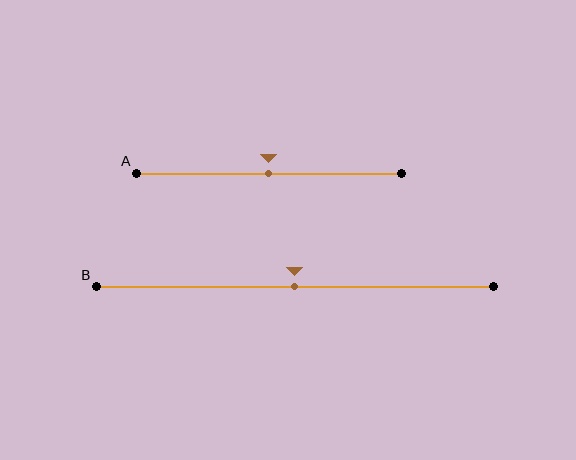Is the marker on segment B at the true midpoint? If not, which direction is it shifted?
Yes, the marker on segment B is at the true midpoint.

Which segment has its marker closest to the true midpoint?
Segment A has its marker closest to the true midpoint.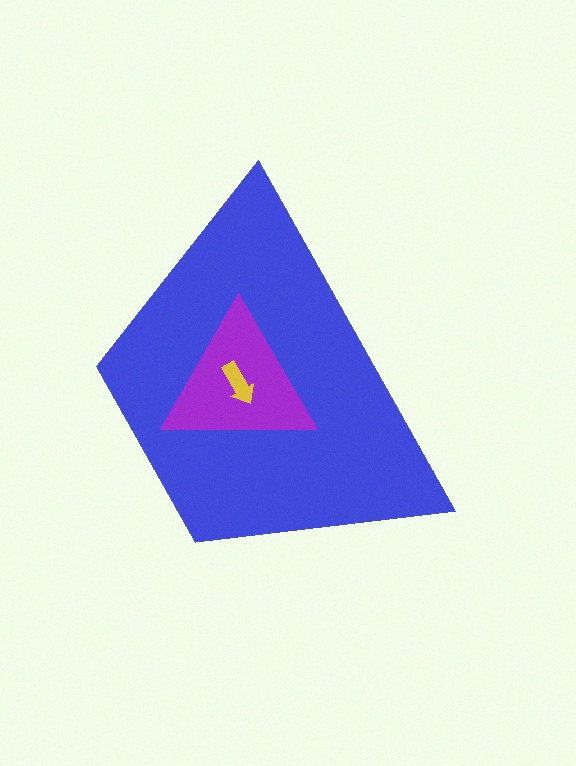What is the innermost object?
The yellow arrow.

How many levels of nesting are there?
3.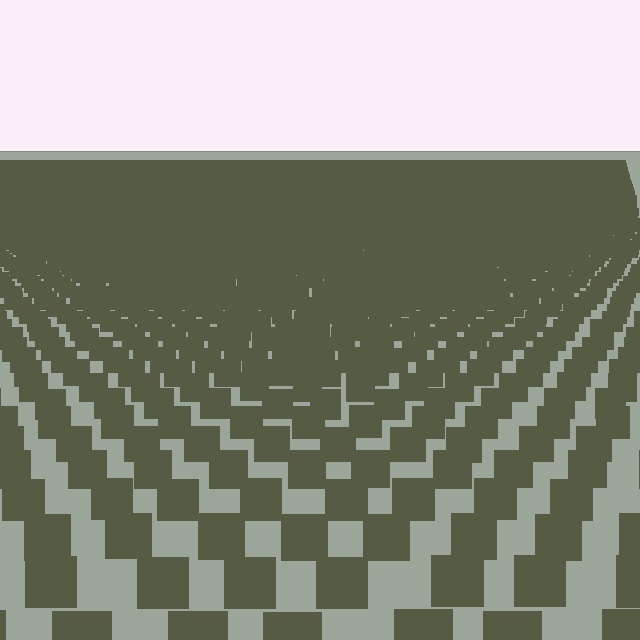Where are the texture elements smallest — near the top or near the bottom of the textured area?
Near the top.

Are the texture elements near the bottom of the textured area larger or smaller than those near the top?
Larger. Near the bottom, elements are closer to the viewer and appear at a bigger on-screen size.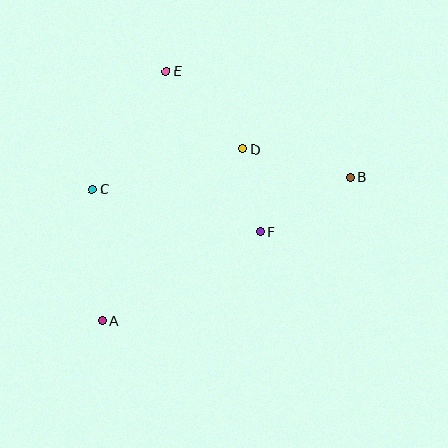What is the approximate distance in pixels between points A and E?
The distance between A and E is approximately 257 pixels.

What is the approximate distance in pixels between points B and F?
The distance between B and F is approximately 105 pixels.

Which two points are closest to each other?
Points D and F are closest to each other.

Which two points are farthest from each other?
Points A and B are farthest from each other.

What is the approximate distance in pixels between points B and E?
The distance between B and E is approximately 212 pixels.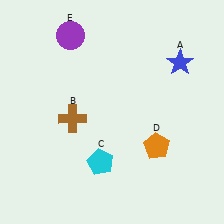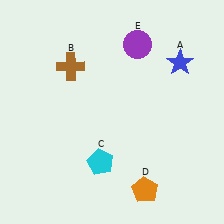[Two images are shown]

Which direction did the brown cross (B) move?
The brown cross (B) moved up.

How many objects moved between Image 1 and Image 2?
3 objects moved between the two images.